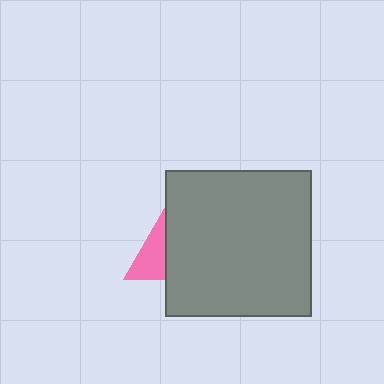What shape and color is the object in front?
The object in front is a gray square.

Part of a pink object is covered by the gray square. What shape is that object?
It is a triangle.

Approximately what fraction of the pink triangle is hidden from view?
Roughly 62% of the pink triangle is hidden behind the gray square.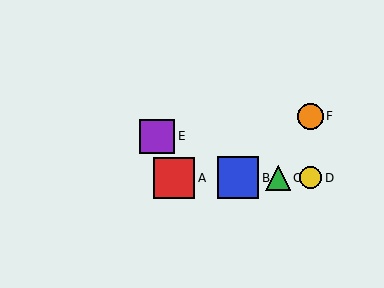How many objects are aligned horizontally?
4 objects (A, B, C, D) are aligned horizontally.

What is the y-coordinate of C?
Object C is at y≈178.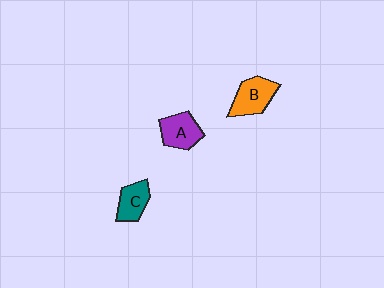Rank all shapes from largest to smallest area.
From largest to smallest: B (orange), A (purple), C (teal).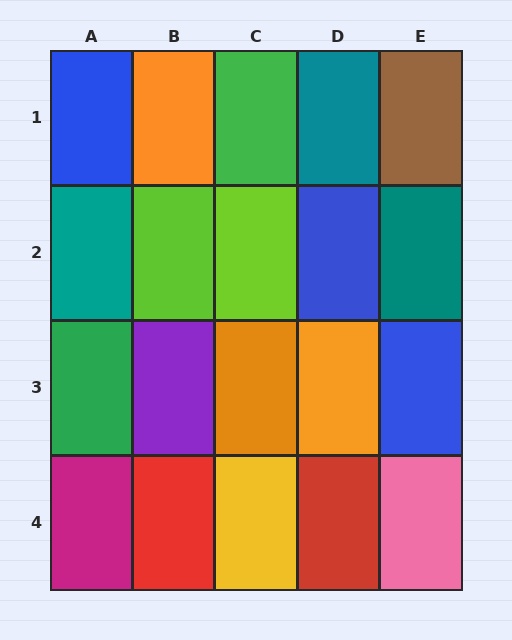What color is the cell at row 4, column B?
Red.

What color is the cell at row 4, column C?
Yellow.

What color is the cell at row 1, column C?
Green.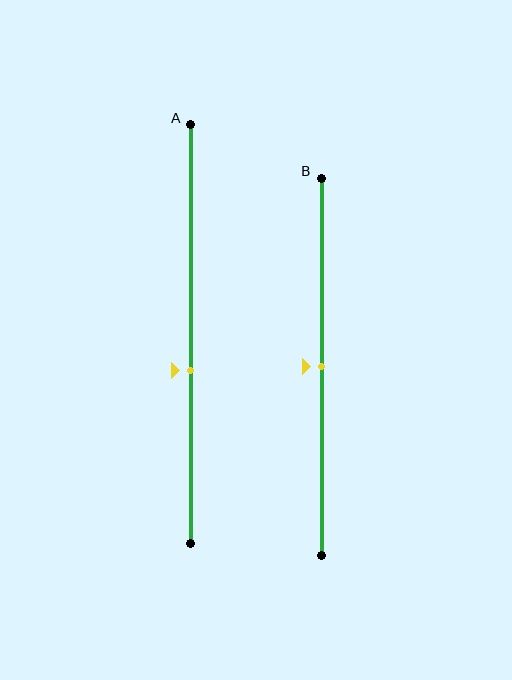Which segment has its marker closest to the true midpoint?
Segment B has its marker closest to the true midpoint.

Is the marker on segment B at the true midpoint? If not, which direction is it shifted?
Yes, the marker on segment B is at the true midpoint.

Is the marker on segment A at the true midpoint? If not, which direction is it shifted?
No, the marker on segment A is shifted downward by about 9% of the segment length.